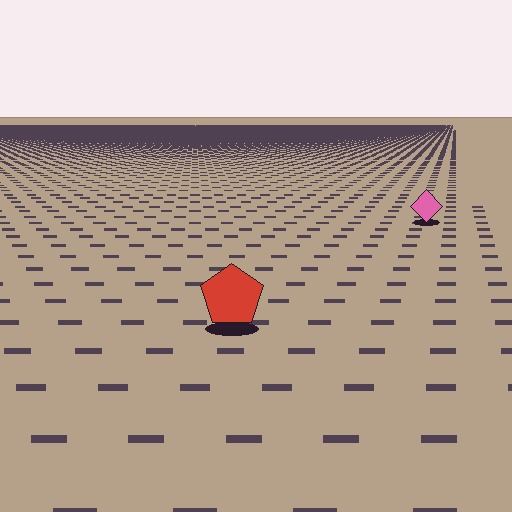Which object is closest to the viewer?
The red pentagon is closest. The texture marks near it are larger and more spread out.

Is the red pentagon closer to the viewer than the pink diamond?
Yes. The red pentagon is closer — you can tell from the texture gradient: the ground texture is coarser near it.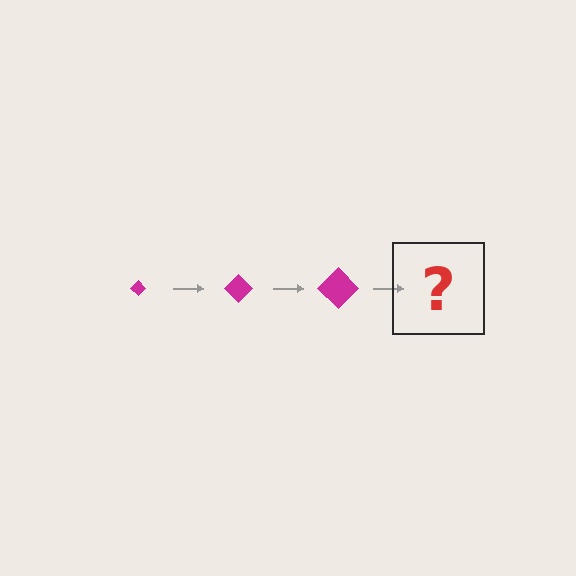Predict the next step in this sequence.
The next step is a magenta diamond, larger than the previous one.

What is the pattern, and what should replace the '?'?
The pattern is that the diamond gets progressively larger each step. The '?' should be a magenta diamond, larger than the previous one.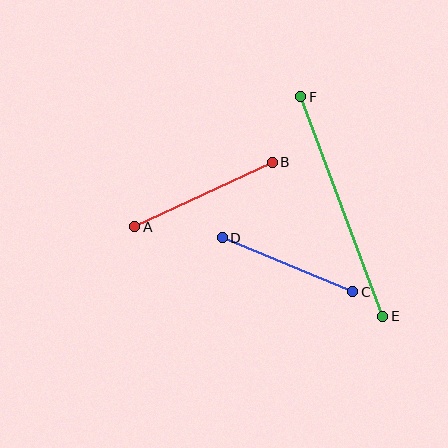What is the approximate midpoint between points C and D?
The midpoint is at approximately (287, 265) pixels.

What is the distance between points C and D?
The distance is approximately 141 pixels.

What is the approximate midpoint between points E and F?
The midpoint is at approximately (342, 207) pixels.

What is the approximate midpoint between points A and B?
The midpoint is at approximately (204, 194) pixels.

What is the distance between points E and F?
The distance is approximately 234 pixels.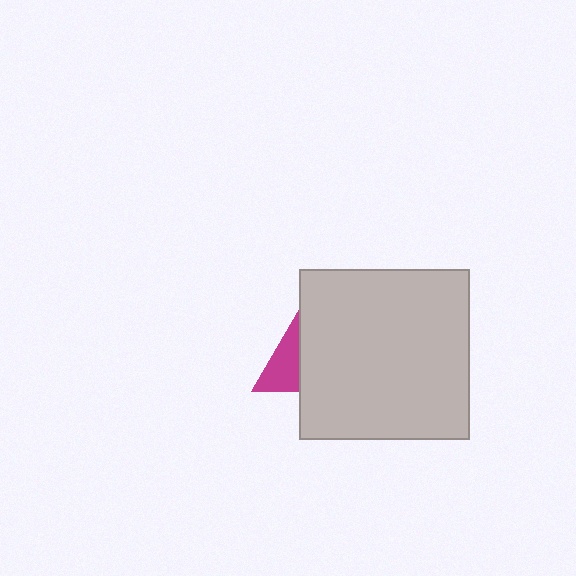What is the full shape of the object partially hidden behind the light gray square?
The partially hidden object is a magenta triangle.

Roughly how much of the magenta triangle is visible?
A small part of it is visible (roughly 42%).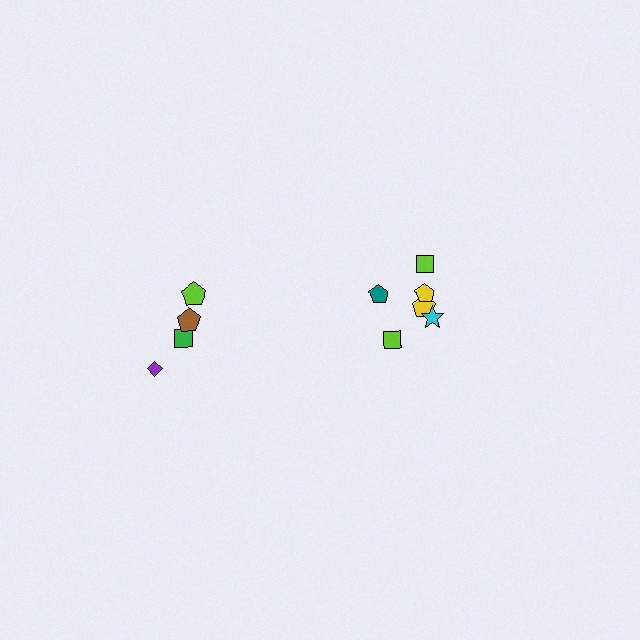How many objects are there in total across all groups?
There are 10 objects.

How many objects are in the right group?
There are 6 objects.